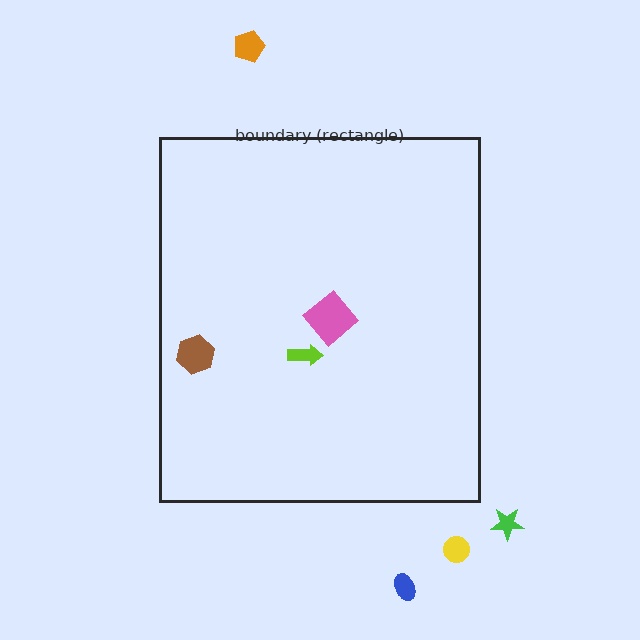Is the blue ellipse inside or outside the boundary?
Outside.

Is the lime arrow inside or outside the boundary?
Inside.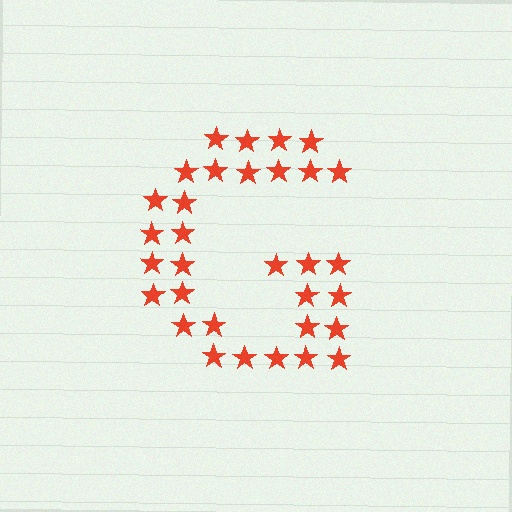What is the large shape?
The large shape is the letter G.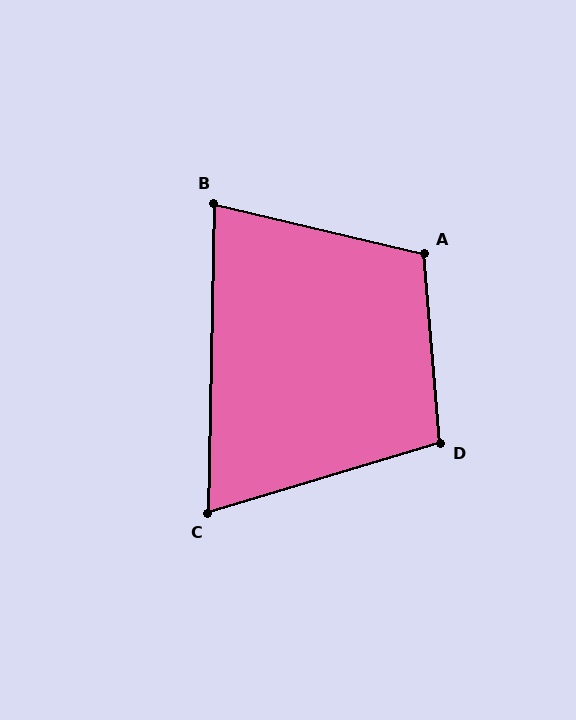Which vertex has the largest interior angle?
A, at approximately 108 degrees.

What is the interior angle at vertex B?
Approximately 78 degrees (acute).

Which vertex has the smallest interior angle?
C, at approximately 72 degrees.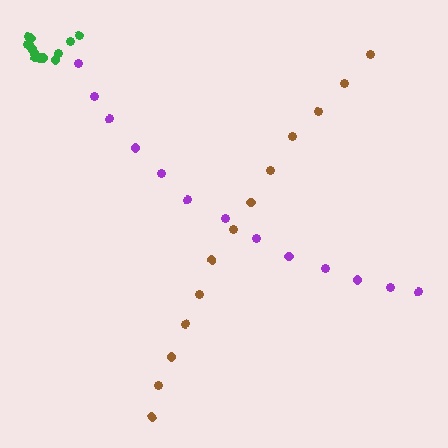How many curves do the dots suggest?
There are 3 distinct paths.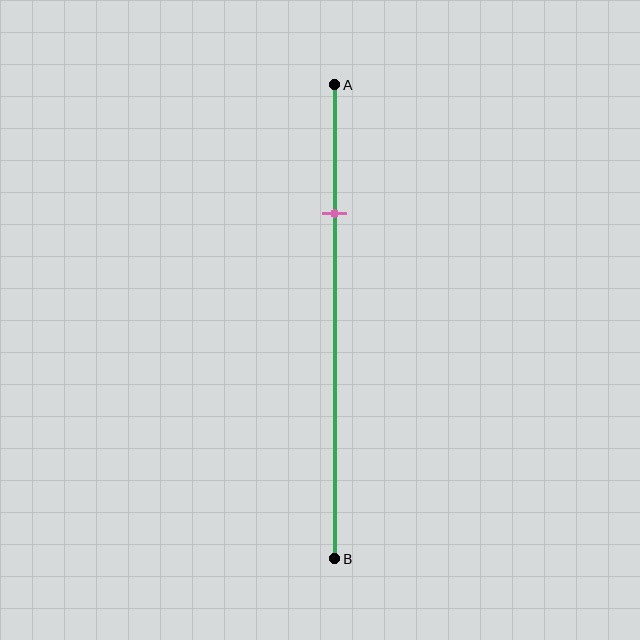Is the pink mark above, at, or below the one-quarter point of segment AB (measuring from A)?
The pink mark is approximately at the one-quarter point of segment AB.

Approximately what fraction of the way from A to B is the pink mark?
The pink mark is approximately 25% of the way from A to B.